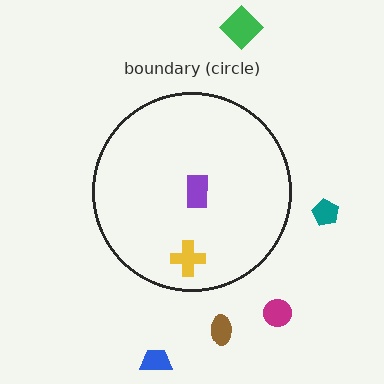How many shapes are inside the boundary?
2 inside, 5 outside.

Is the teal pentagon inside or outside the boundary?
Outside.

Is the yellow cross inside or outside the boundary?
Inside.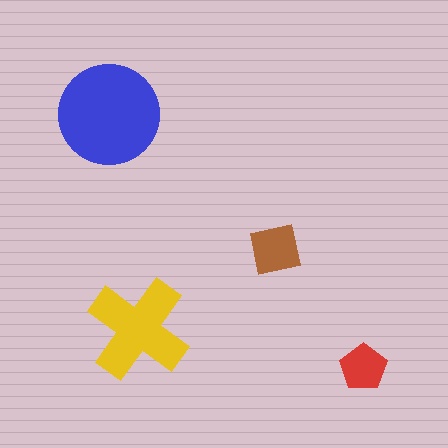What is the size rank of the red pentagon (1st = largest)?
4th.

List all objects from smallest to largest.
The red pentagon, the brown square, the yellow cross, the blue circle.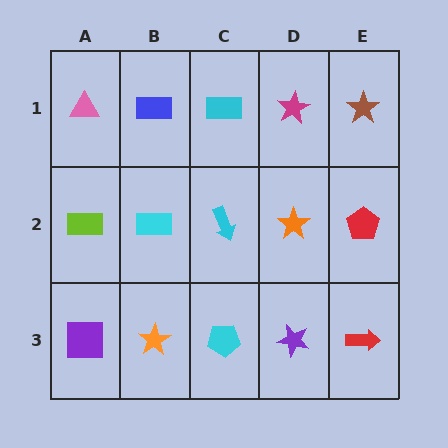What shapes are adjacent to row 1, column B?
A cyan rectangle (row 2, column B), a pink triangle (row 1, column A), a cyan rectangle (row 1, column C).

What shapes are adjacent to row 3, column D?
An orange star (row 2, column D), a cyan pentagon (row 3, column C), a red arrow (row 3, column E).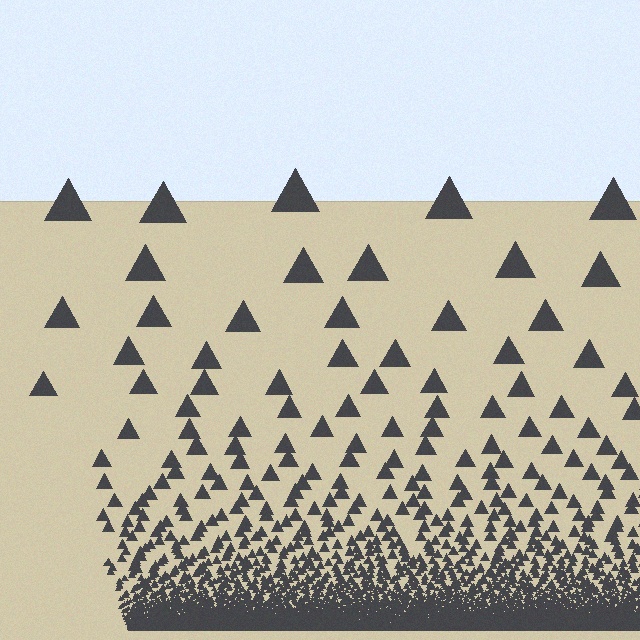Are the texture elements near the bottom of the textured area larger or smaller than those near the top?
Smaller. The gradient is inverted — elements near the bottom are smaller and denser.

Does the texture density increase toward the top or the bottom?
Density increases toward the bottom.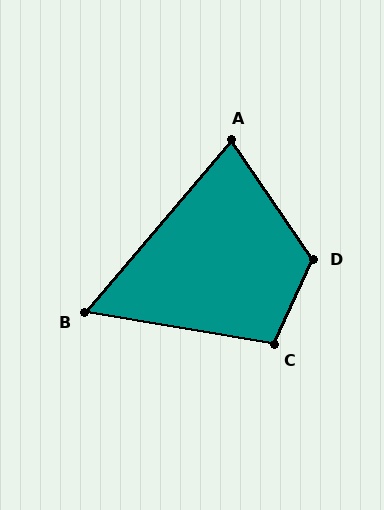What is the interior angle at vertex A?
Approximately 75 degrees (acute).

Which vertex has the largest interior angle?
D, at approximately 121 degrees.